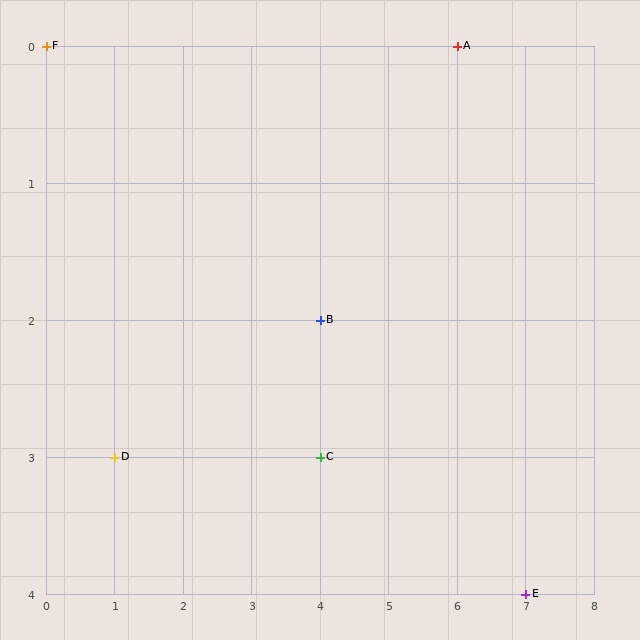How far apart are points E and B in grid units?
Points E and B are 3 columns and 2 rows apart (about 3.6 grid units diagonally).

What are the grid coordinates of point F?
Point F is at grid coordinates (0, 0).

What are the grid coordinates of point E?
Point E is at grid coordinates (7, 4).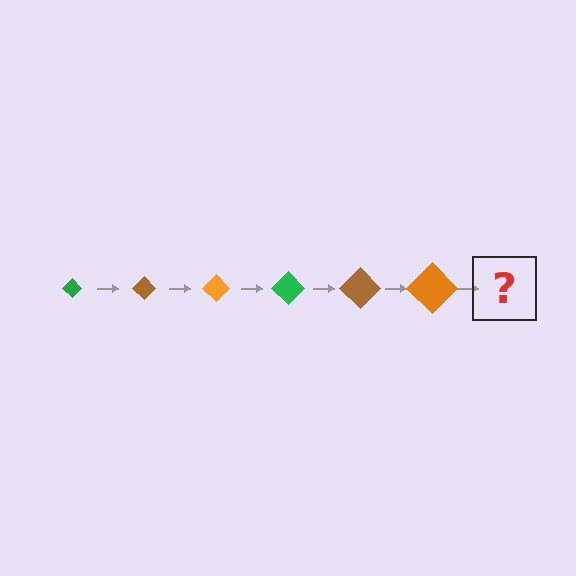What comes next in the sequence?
The next element should be a green diamond, larger than the previous one.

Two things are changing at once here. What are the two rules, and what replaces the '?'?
The two rules are that the diamond grows larger each step and the color cycles through green, brown, and orange. The '?' should be a green diamond, larger than the previous one.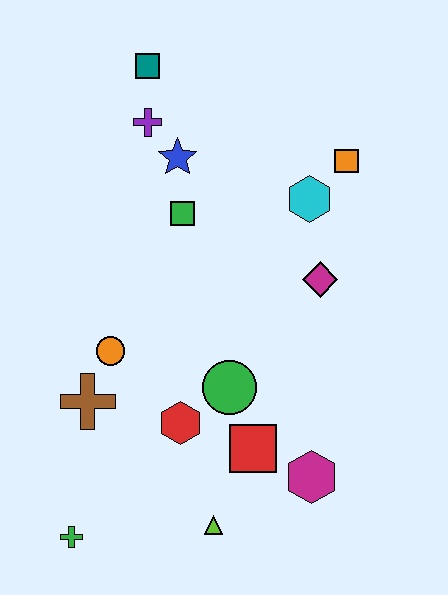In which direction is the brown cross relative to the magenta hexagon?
The brown cross is to the left of the magenta hexagon.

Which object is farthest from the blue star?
The green cross is farthest from the blue star.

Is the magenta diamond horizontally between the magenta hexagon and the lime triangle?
No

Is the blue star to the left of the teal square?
No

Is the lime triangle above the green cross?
Yes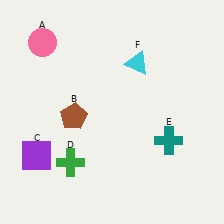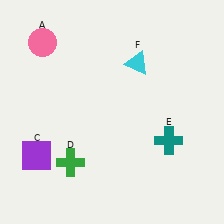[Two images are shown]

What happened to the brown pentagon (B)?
The brown pentagon (B) was removed in Image 2. It was in the bottom-left area of Image 1.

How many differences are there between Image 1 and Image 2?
There is 1 difference between the two images.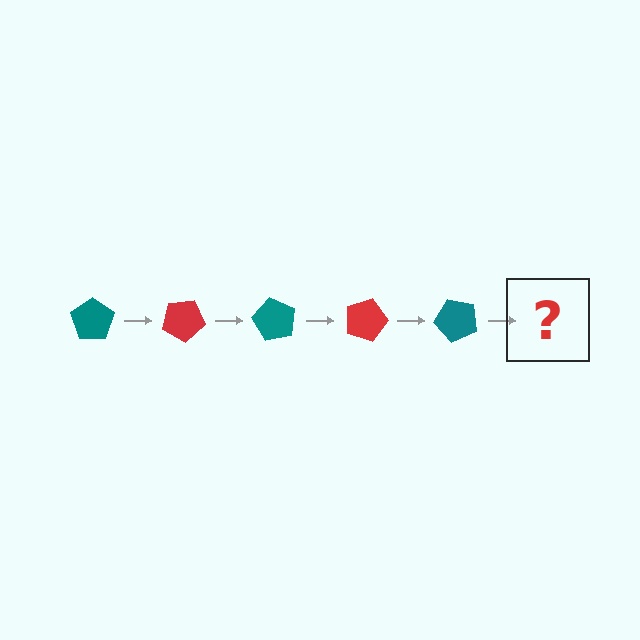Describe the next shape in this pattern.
It should be a red pentagon, rotated 150 degrees from the start.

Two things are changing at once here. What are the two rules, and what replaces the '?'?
The two rules are that it rotates 30 degrees each step and the color cycles through teal and red. The '?' should be a red pentagon, rotated 150 degrees from the start.